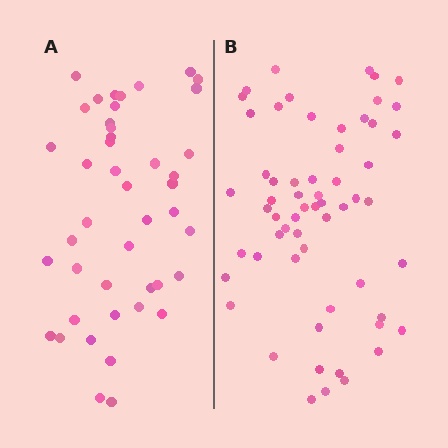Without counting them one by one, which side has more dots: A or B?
Region B (the right region) has more dots.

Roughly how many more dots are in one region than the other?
Region B has approximately 15 more dots than region A.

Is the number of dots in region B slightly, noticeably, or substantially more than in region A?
Region B has noticeably more, but not dramatically so. The ratio is roughly 1.4 to 1.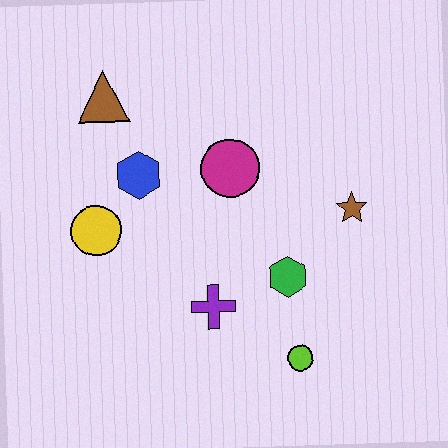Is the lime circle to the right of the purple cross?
Yes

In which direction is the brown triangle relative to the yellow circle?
The brown triangle is above the yellow circle.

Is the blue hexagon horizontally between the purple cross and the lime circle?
No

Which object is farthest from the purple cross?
The brown triangle is farthest from the purple cross.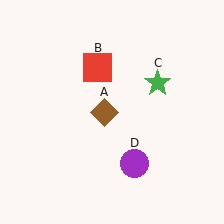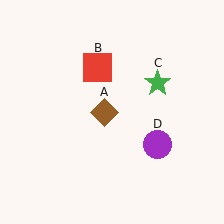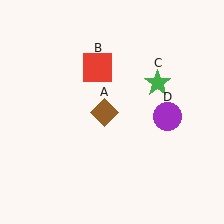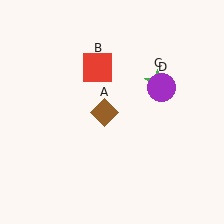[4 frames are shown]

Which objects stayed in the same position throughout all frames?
Brown diamond (object A) and red square (object B) and green star (object C) remained stationary.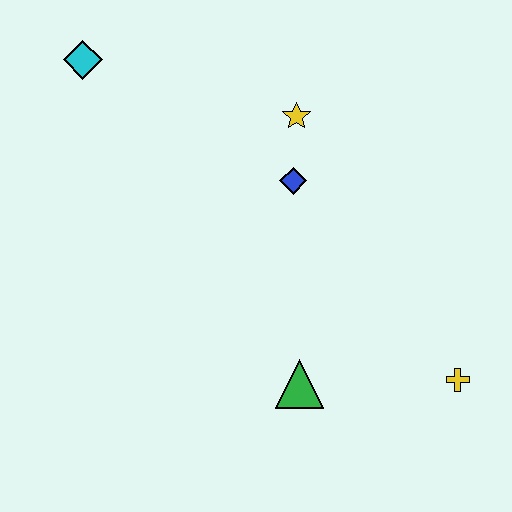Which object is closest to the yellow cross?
The green triangle is closest to the yellow cross.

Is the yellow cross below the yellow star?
Yes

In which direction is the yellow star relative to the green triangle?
The yellow star is above the green triangle.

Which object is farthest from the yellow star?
The yellow cross is farthest from the yellow star.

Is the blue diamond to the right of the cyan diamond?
Yes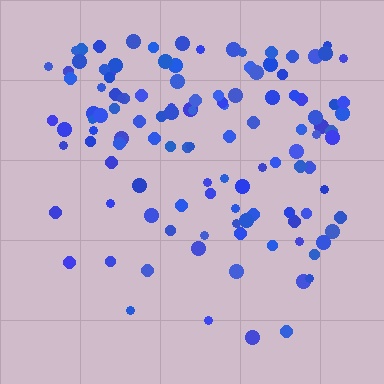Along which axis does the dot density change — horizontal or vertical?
Vertical.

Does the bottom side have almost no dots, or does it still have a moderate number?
Still a moderate number, just noticeably fewer than the top.